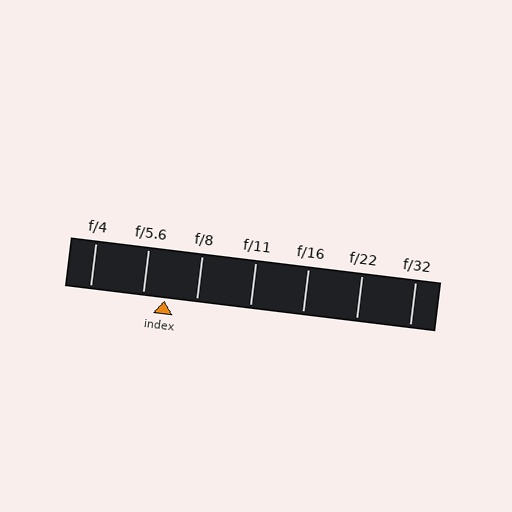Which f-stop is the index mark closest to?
The index mark is closest to f/5.6.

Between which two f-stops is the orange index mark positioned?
The index mark is between f/5.6 and f/8.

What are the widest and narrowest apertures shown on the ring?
The widest aperture shown is f/4 and the narrowest is f/32.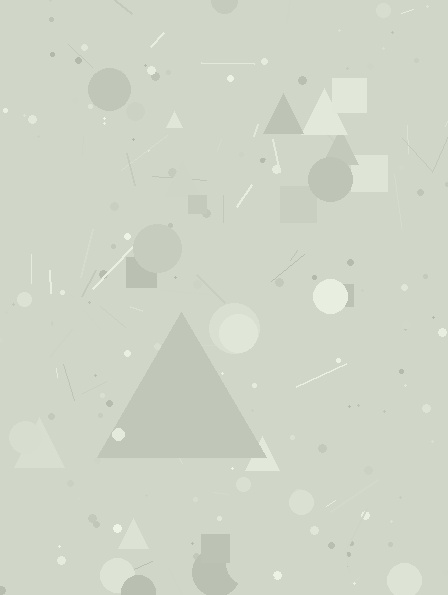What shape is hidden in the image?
A triangle is hidden in the image.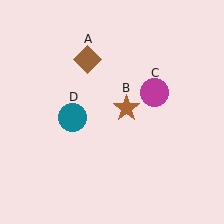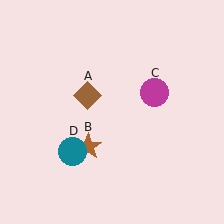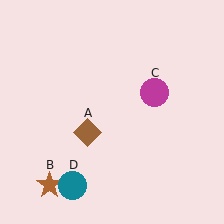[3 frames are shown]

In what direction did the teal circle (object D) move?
The teal circle (object D) moved down.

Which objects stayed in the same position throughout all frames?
Magenta circle (object C) remained stationary.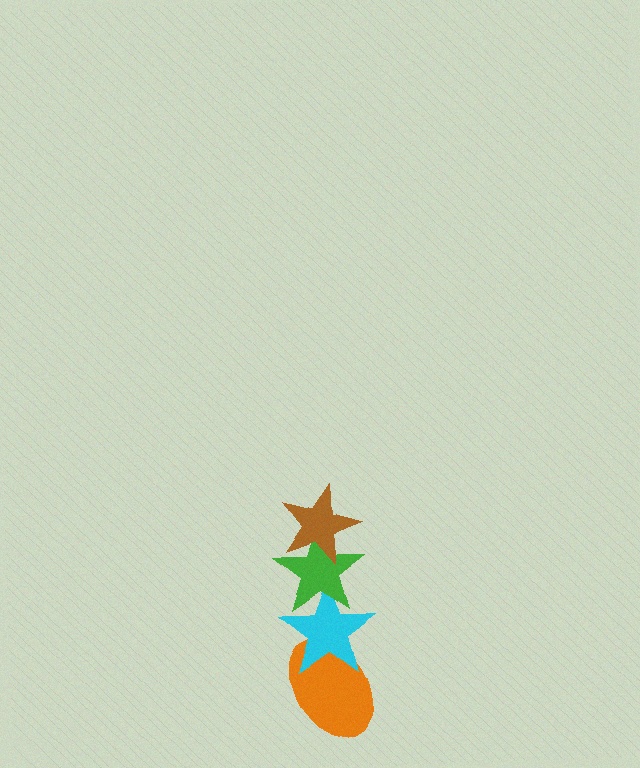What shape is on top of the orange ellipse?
The cyan star is on top of the orange ellipse.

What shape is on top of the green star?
The brown star is on top of the green star.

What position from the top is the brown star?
The brown star is 1st from the top.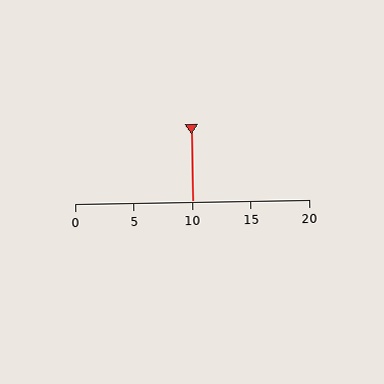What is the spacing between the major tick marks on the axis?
The major ticks are spaced 5 apart.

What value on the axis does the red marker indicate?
The marker indicates approximately 10.